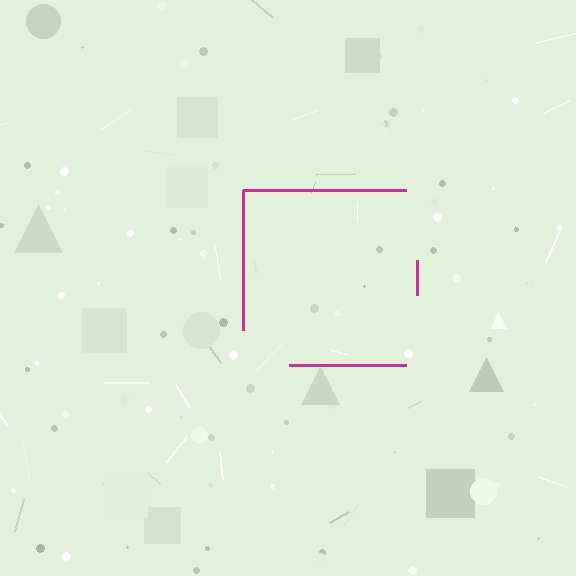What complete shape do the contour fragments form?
The contour fragments form a square.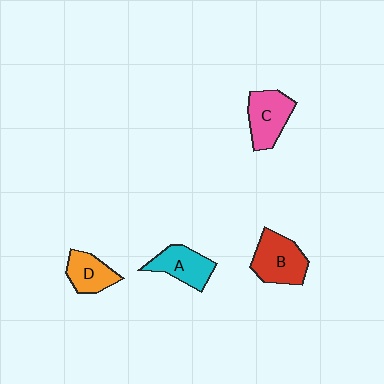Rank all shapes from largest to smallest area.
From largest to smallest: B (red), C (pink), A (cyan), D (orange).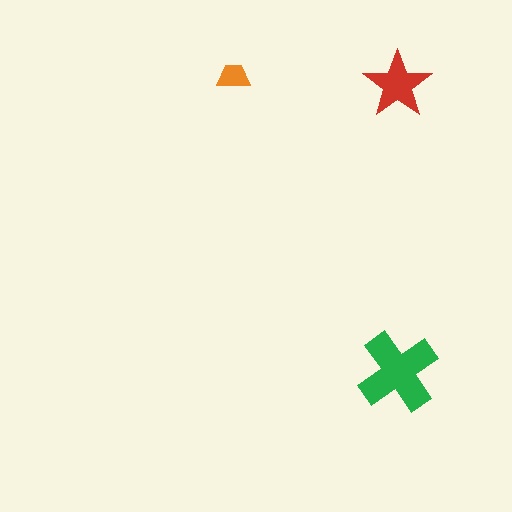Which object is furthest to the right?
The green cross is rightmost.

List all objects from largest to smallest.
The green cross, the red star, the orange trapezoid.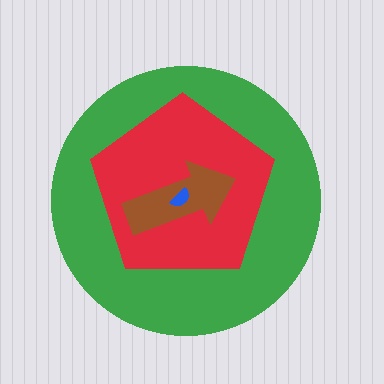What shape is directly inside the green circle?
The red pentagon.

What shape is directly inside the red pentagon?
The brown arrow.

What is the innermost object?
The blue semicircle.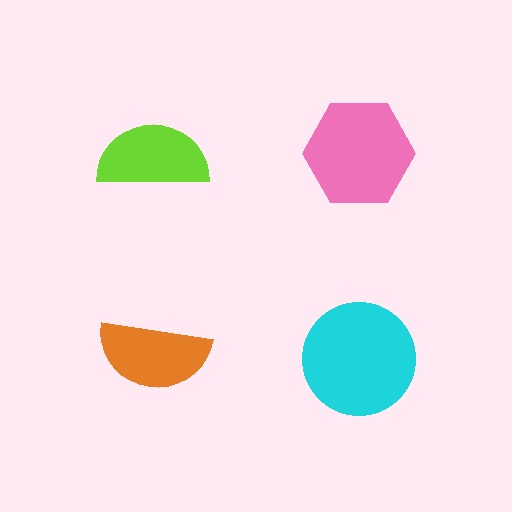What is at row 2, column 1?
An orange semicircle.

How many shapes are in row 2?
2 shapes.